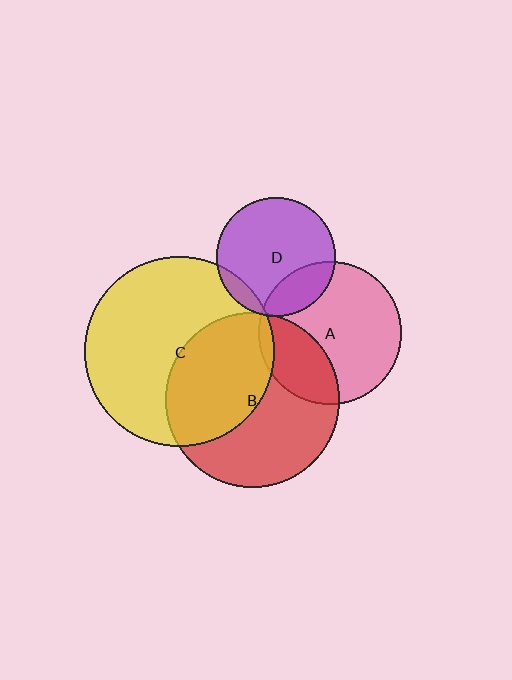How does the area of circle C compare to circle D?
Approximately 2.6 times.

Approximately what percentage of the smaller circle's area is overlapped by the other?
Approximately 30%.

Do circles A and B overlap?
Yes.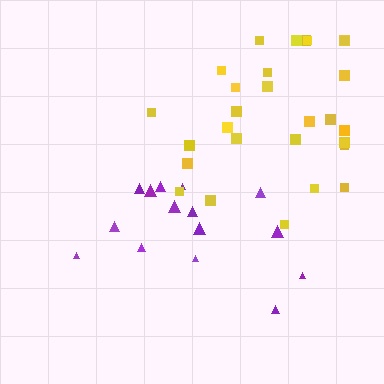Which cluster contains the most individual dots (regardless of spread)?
Yellow (30).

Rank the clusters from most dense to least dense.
yellow, purple.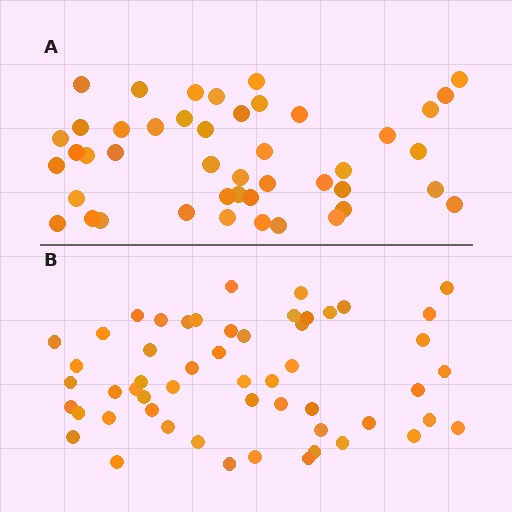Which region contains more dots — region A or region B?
Region B (the bottom region) has more dots.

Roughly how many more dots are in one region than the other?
Region B has roughly 8 or so more dots than region A.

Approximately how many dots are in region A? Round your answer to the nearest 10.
About 40 dots. (The exact count is 45, which rounds to 40.)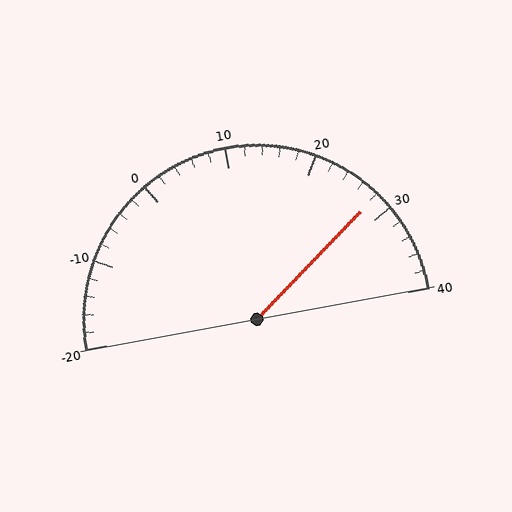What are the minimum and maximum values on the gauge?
The gauge ranges from -20 to 40.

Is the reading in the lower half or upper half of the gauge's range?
The reading is in the upper half of the range (-20 to 40).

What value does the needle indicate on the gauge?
The needle indicates approximately 28.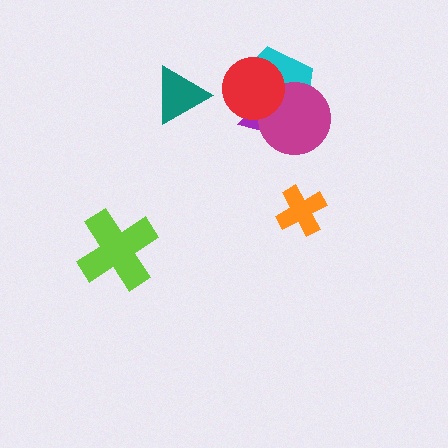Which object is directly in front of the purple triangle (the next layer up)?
The magenta circle is directly in front of the purple triangle.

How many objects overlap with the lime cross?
0 objects overlap with the lime cross.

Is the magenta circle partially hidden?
Yes, it is partially covered by another shape.